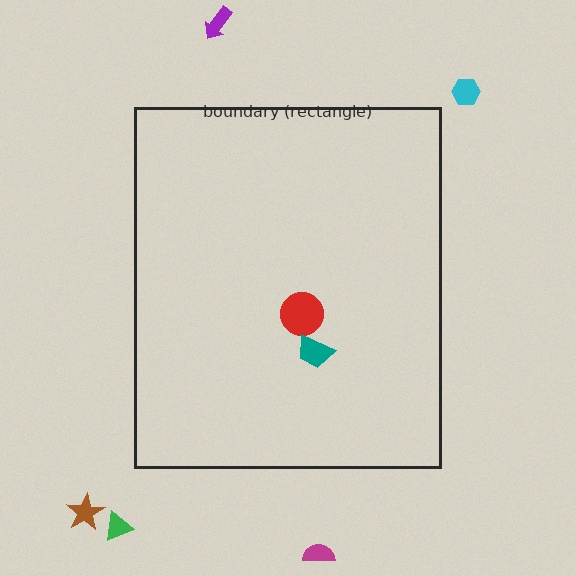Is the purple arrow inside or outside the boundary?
Outside.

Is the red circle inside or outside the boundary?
Inside.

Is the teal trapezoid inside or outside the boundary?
Inside.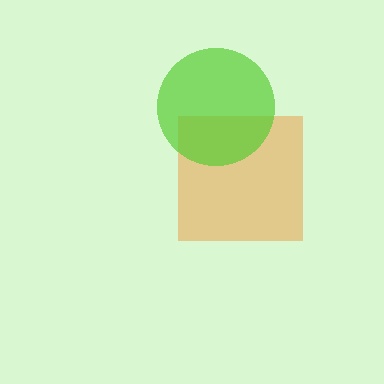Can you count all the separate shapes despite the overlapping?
Yes, there are 2 separate shapes.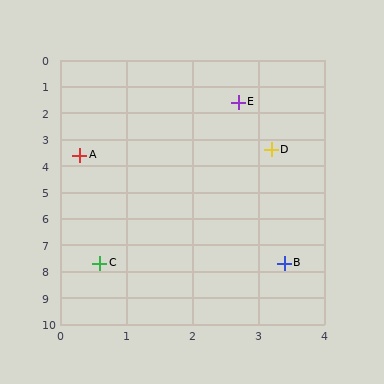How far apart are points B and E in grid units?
Points B and E are about 6.1 grid units apart.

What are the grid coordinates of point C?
Point C is at approximately (0.6, 7.7).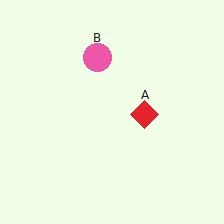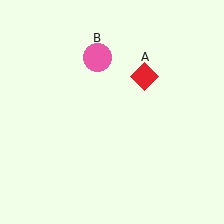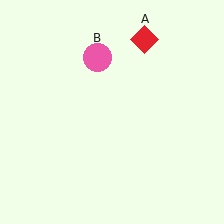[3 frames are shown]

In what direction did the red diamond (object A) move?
The red diamond (object A) moved up.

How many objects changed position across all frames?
1 object changed position: red diamond (object A).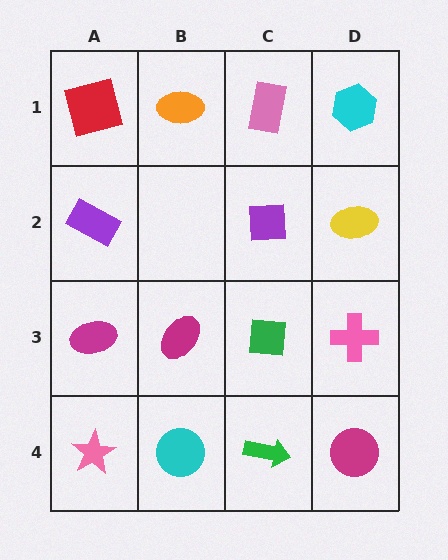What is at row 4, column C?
A green arrow.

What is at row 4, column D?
A magenta circle.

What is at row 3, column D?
A pink cross.